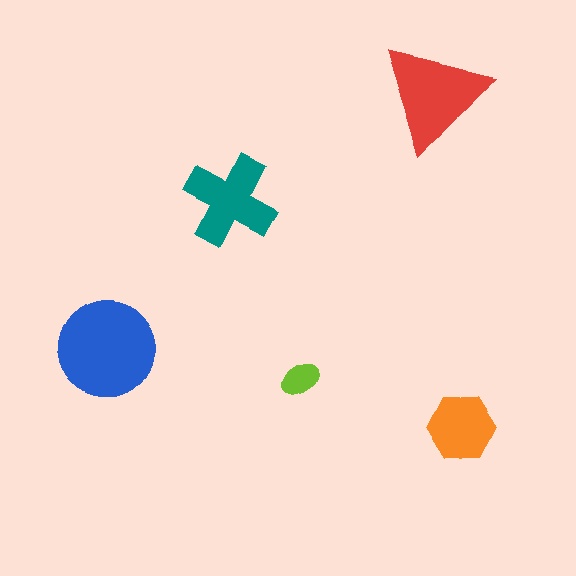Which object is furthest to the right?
The orange hexagon is rightmost.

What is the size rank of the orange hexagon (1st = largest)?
4th.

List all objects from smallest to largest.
The lime ellipse, the orange hexagon, the teal cross, the red triangle, the blue circle.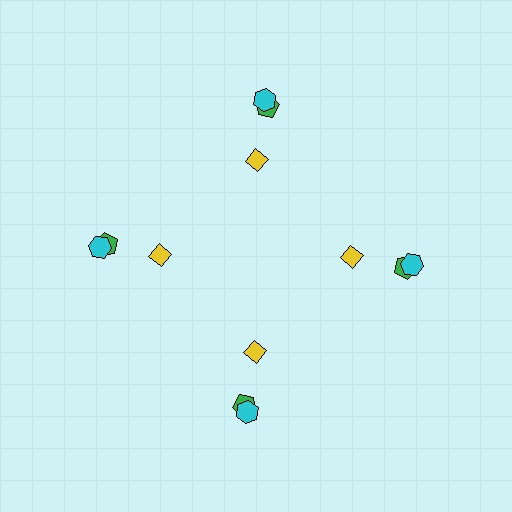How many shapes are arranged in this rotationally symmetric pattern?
There are 12 shapes, arranged in 4 groups of 3.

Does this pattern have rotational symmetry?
Yes, this pattern has 4-fold rotational symmetry. It looks the same after rotating 90 degrees around the center.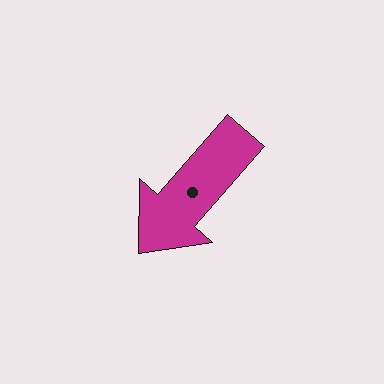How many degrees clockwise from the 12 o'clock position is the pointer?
Approximately 221 degrees.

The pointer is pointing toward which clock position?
Roughly 7 o'clock.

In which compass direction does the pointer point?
Southwest.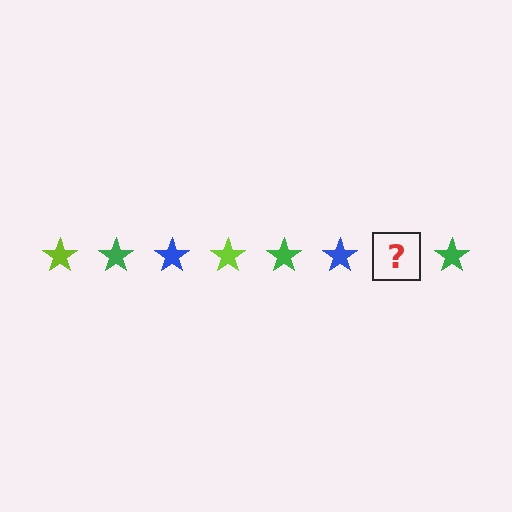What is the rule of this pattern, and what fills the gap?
The rule is that the pattern cycles through lime, green, blue stars. The gap should be filled with a lime star.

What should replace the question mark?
The question mark should be replaced with a lime star.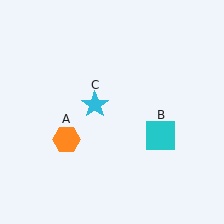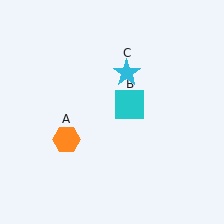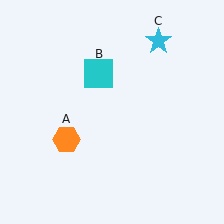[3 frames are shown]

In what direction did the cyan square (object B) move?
The cyan square (object B) moved up and to the left.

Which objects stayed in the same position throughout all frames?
Orange hexagon (object A) remained stationary.